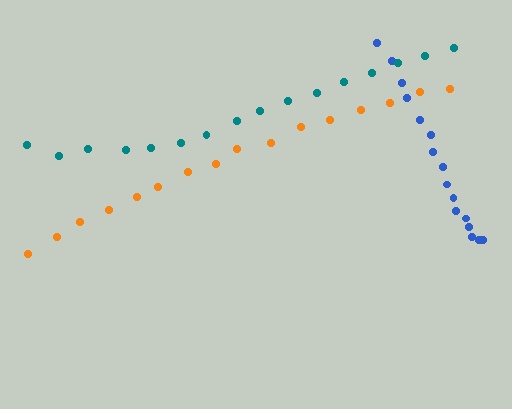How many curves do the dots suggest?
There are 3 distinct paths.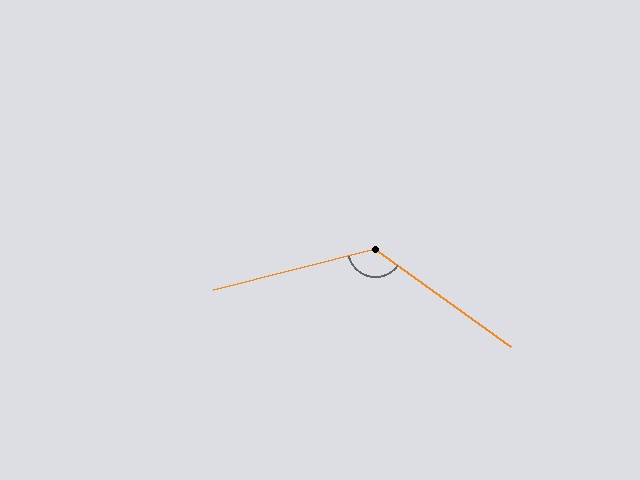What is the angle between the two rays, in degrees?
Approximately 130 degrees.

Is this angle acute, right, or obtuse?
It is obtuse.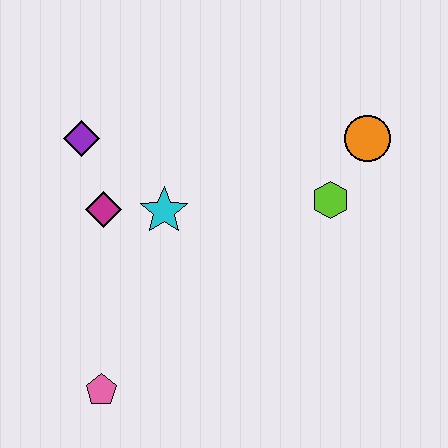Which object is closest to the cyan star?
The magenta diamond is closest to the cyan star.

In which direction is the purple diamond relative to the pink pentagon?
The purple diamond is above the pink pentagon.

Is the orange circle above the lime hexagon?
Yes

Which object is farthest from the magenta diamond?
The orange circle is farthest from the magenta diamond.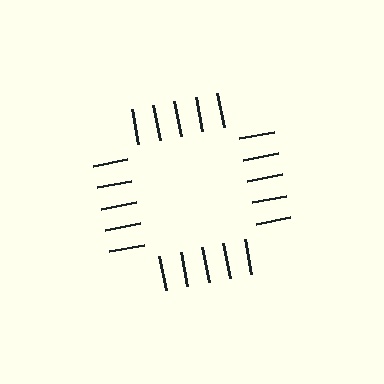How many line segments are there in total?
20 — 5 along each of the 4 edges.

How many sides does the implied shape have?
4 sides — the line-ends trace a square.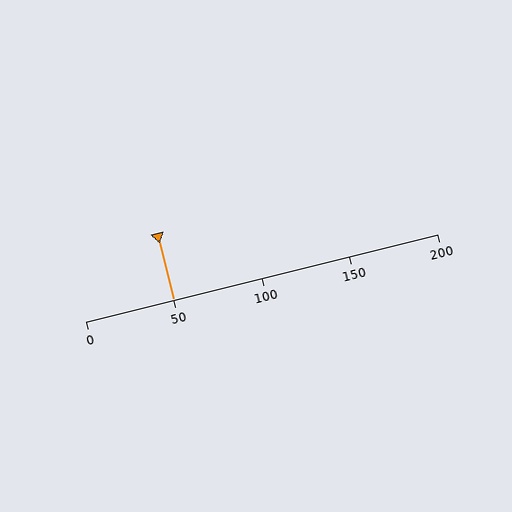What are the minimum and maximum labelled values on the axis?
The axis runs from 0 to 200.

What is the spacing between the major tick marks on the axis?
The major ticks are spaced 50 apart.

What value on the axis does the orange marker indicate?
The marker indicates approximately 50.